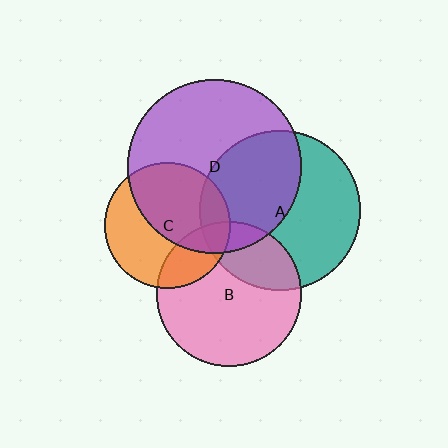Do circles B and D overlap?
Yes.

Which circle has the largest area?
Circle D (purple).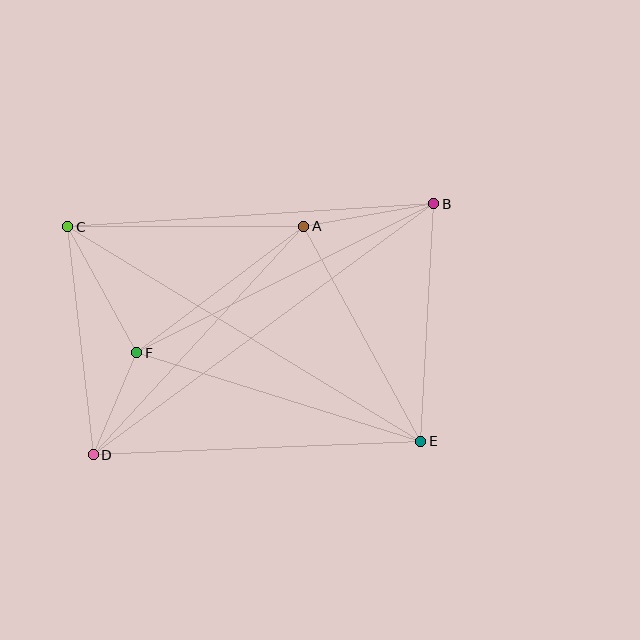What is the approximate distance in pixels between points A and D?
The distance between A and D is approximately 310 pixels.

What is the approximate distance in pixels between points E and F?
The distance between E and F is approximately 297 pixels.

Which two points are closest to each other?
Points D and F are closest to each other.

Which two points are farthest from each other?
Points B and D are farthest from each other.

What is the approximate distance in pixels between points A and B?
The distance between A and B is approximately 132 pixels.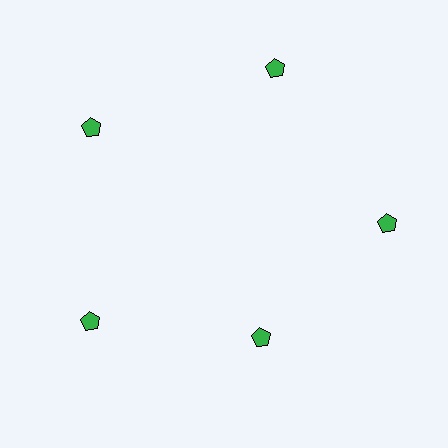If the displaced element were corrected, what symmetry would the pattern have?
It would have 5-fold rotational symmetry — the pattern would map onto itself every 72 degrees.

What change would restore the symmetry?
The symmetry would be restored by moving it outward, back onto the ring so that all 5 pentagons sit at equal angles and equal distance from the center.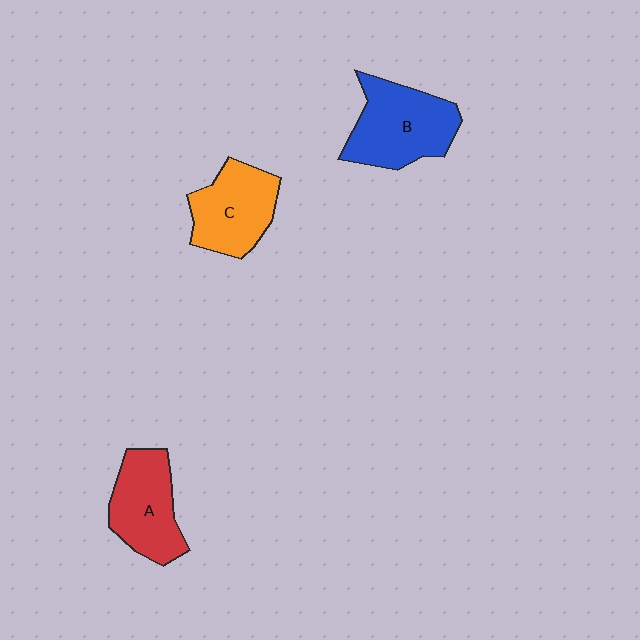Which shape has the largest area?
Shape B (blue).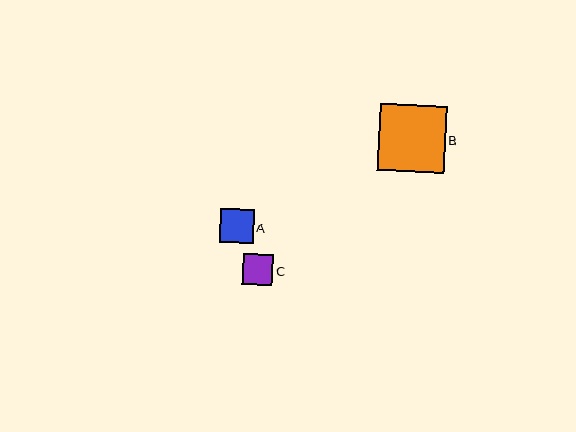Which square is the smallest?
Square C is the smallest with a size of approximately 30 pixels.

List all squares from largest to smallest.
From largest to smallest: B, A, C.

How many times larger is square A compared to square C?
Square A is approximately 1.1 times the size of square C.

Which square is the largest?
Square B is the largest with a size of approximately 67 pixels.